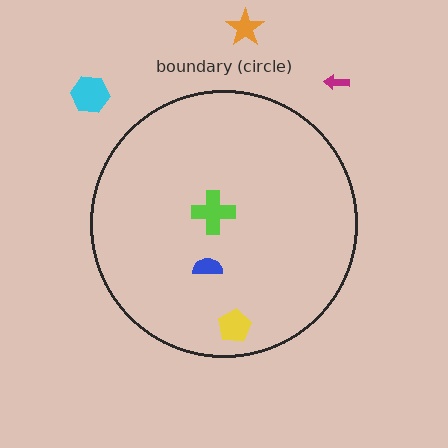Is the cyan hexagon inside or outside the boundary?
Outside.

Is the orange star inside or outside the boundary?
Outside.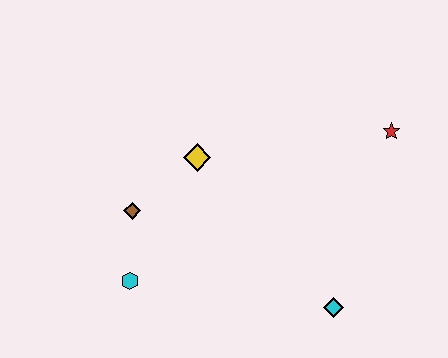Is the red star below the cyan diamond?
No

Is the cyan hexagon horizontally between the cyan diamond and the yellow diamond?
No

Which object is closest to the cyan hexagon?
The brown diamond is closest to the cyan hexagon.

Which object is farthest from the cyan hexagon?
The red star is farthest from the cyan hexagon.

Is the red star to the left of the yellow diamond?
No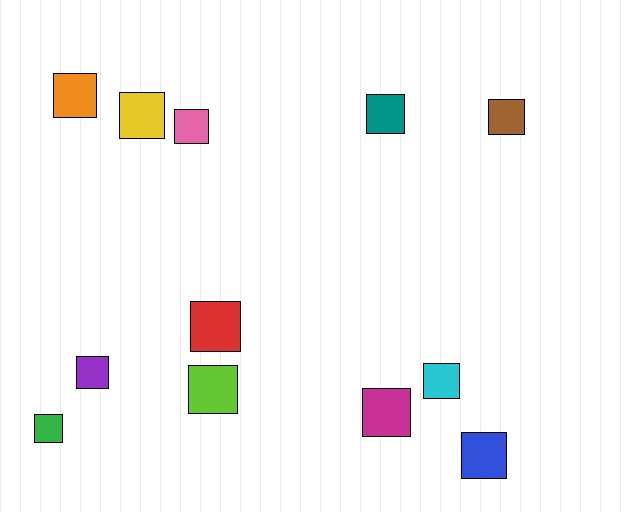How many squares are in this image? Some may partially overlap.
There are 12 squares.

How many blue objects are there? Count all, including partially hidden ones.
There is 1 blue object.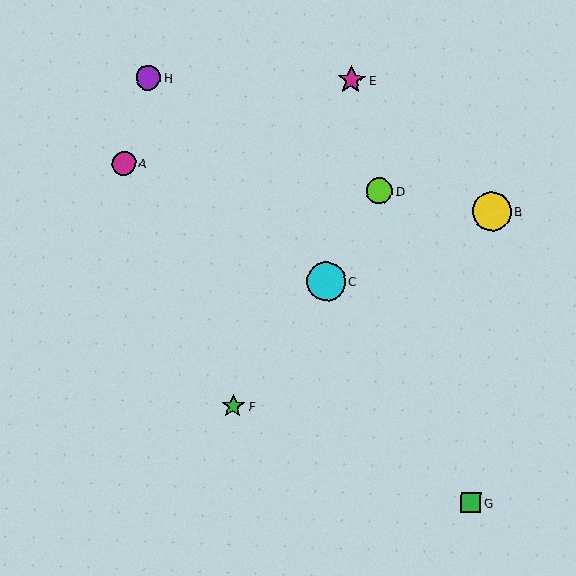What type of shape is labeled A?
Shape A is a magenta circle.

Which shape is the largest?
The yellow circle (labeled B) is the largest.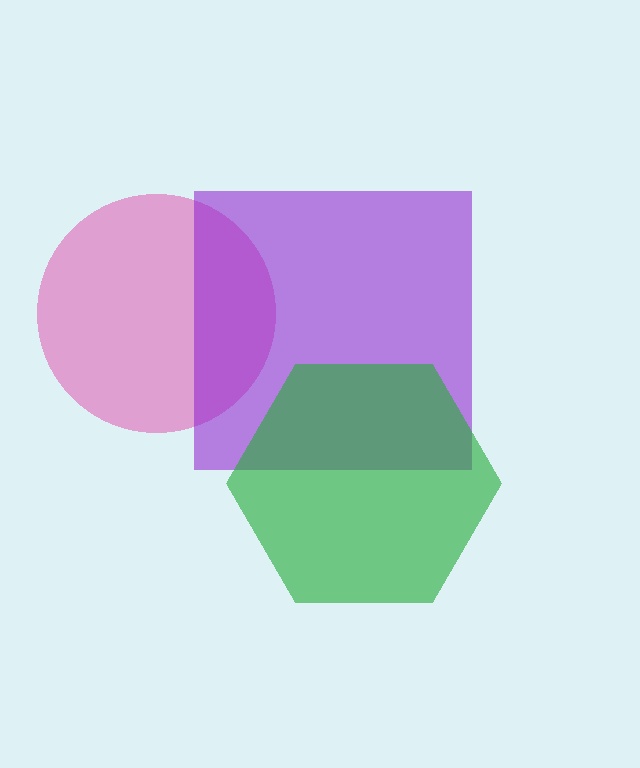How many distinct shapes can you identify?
There are 3 distinct shapes: a pink circle, a purple square, a green hexagon.